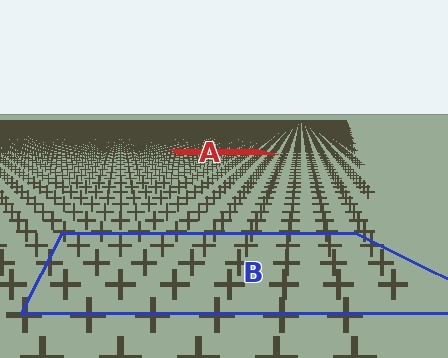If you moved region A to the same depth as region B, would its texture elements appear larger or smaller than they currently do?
They would appear larger. At a closer depth, the same texture elements are projected at a bigger on-screen size.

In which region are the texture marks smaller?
The texture marks are smaller in region A, because it is farther away.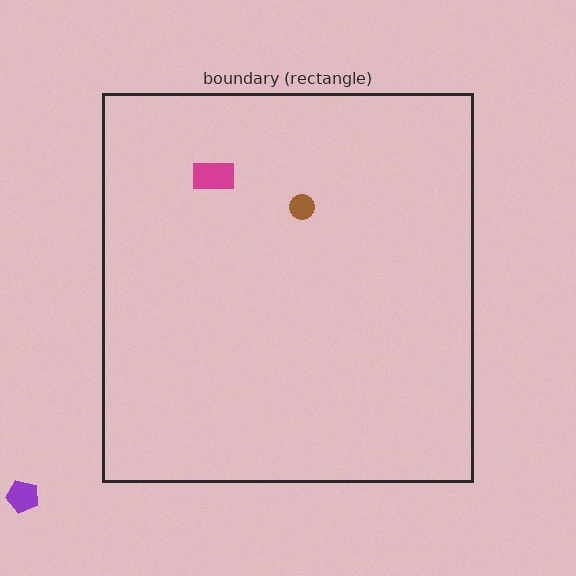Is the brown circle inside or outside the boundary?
Inside.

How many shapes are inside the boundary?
2 inside, 1 outside.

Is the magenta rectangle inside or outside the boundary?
Inside.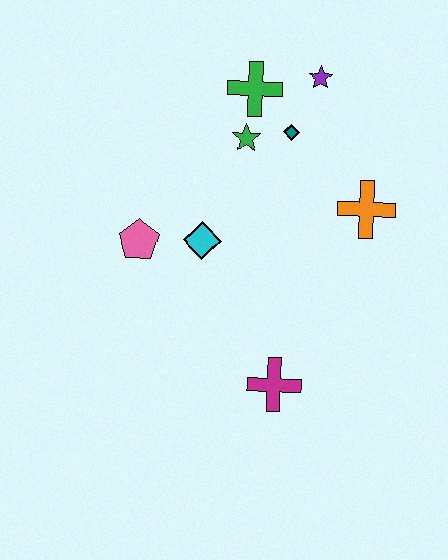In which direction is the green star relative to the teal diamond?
The green star is to the left of the teal diamond.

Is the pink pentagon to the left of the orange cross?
Yes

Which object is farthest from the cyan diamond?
The purple star is farthest from the cyan diamond.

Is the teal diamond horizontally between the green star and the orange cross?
Yes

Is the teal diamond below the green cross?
Yes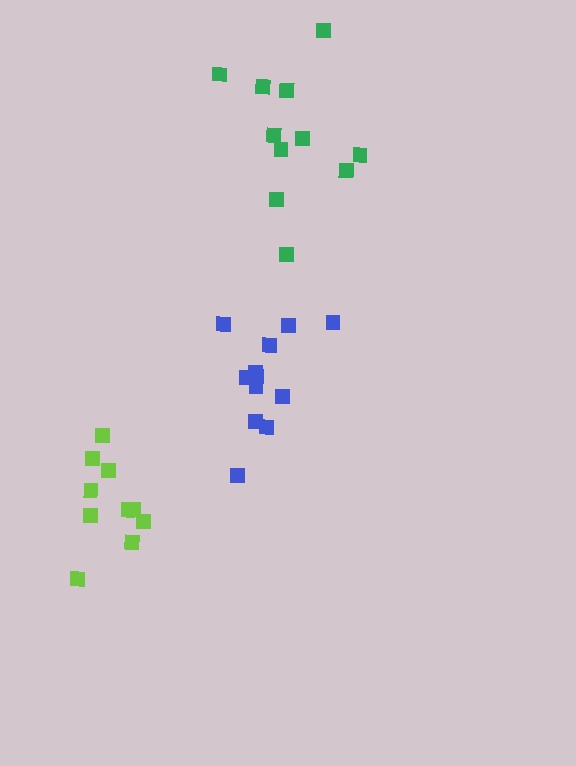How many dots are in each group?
Group 1: 12 dots, Group 2: 11 dots, Group 3: 10 dots (33 total).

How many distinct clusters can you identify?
There are 3 distinct clusters.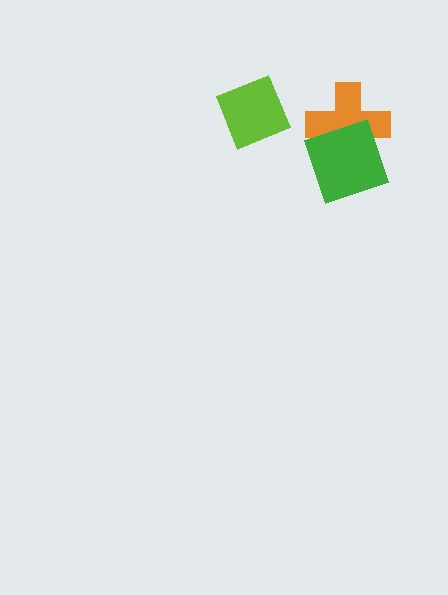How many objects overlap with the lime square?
0 objects overlap with the lime square.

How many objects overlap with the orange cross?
1 object overlaps with the orange cross.